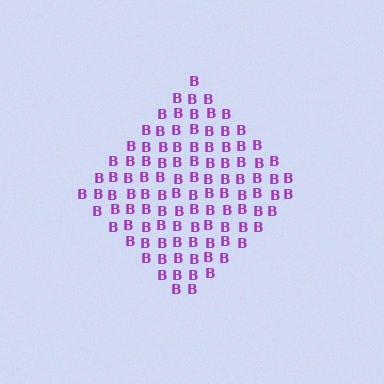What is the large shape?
The large shape is a diamond.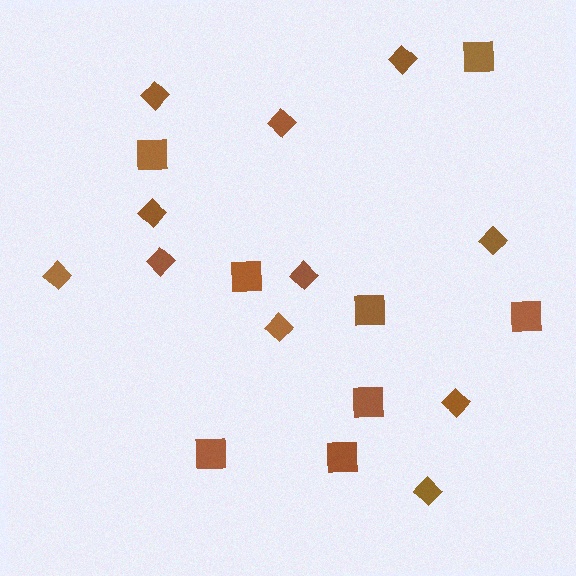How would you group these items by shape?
There are 2 groups: one group of squares (8) and one group of diamonds (11).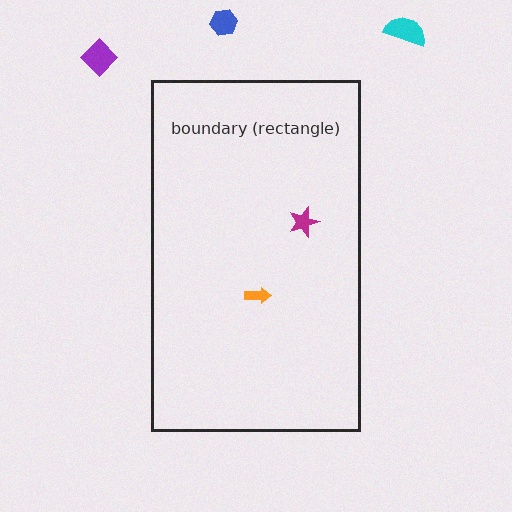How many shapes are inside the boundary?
2 inside, 3 outside.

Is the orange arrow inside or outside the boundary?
Inside.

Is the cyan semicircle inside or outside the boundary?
Outside.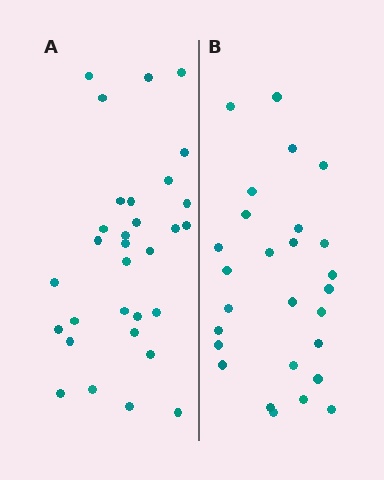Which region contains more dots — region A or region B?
Region A (the left region) has more dots.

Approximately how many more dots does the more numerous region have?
Region A has about 4 more dots than region B.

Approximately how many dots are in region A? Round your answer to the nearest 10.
About 30 dots. (The exact count is 31, which rounds to 30.)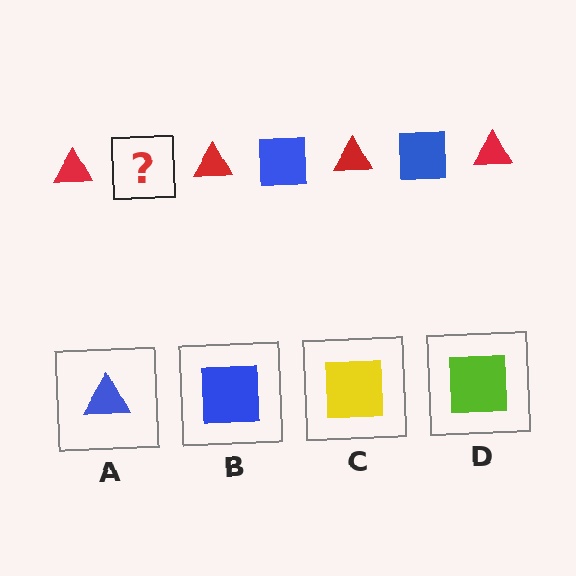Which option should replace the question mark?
Option B.